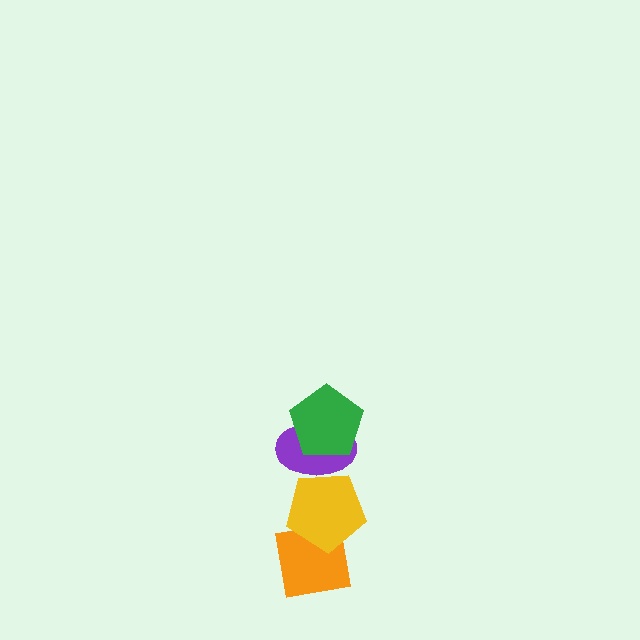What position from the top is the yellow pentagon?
The yellow pentagon is 3rd from the top.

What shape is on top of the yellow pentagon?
The purple ellipse is on top of the yellow pentagon.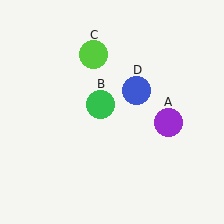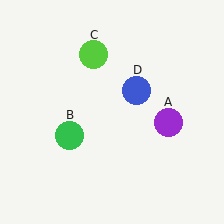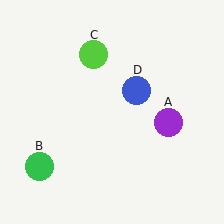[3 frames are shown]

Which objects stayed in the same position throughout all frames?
Purple circle (object A) and lime circle (object C) and blue circle (object D) remained stationary.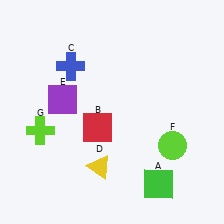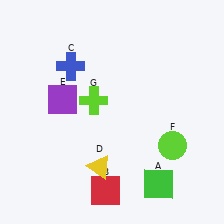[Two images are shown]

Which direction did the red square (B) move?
The red square (B) moved down.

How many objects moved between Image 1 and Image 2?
2 objects moved between the two images.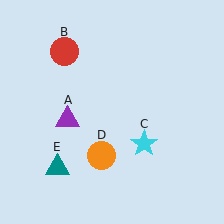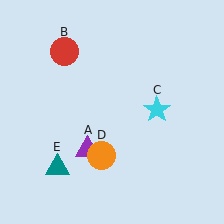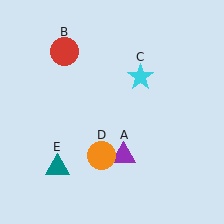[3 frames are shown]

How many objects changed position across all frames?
2 objects changed position: purple triangle (object A), cyan star (object C).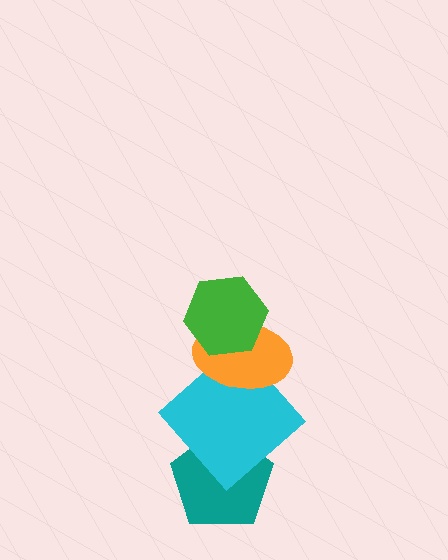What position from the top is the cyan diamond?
The cyan diamond is 3rd from the top.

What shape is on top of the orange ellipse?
The green hexagon is on top of the orange ellipse.